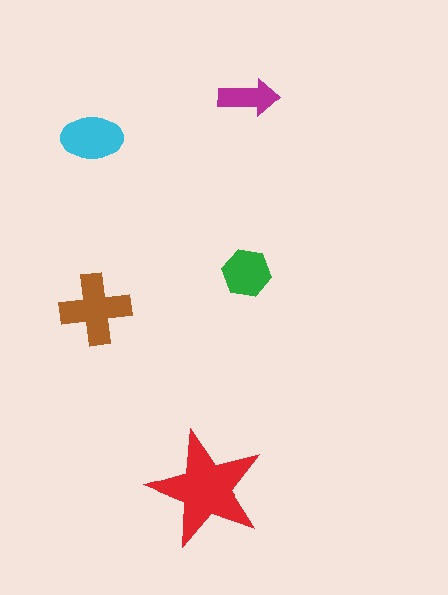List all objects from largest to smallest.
The red star, the brown cross, the cyan ellipse, the green hexagon, the magenta arrow.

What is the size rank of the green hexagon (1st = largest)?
4th.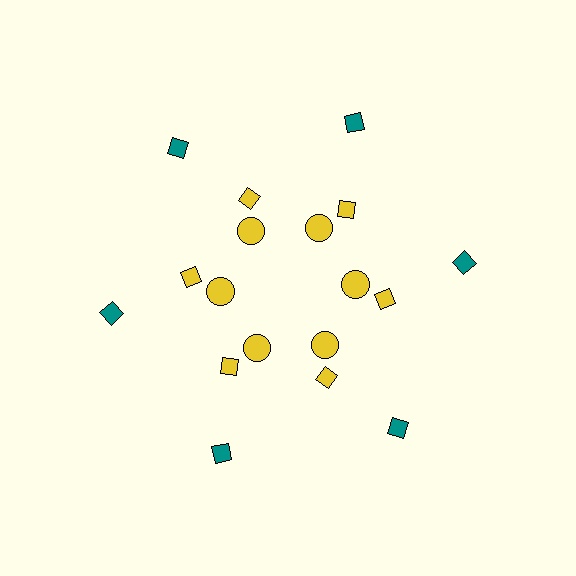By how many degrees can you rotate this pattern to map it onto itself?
The pattern maps onto itself every 60 degrees of rotation.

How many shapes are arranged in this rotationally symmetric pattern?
There are 18 shapes, arranged in 6 groups of 3.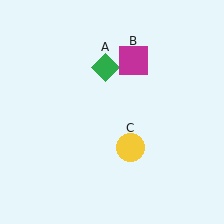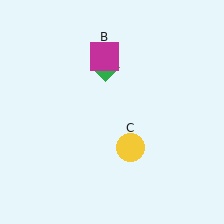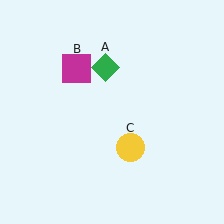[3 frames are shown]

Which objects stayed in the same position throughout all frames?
Green diamond (object A) and yellow circle (object C) remained stationary.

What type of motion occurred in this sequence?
The magenta square (object B) rotated counterclockwise around the center of the scene.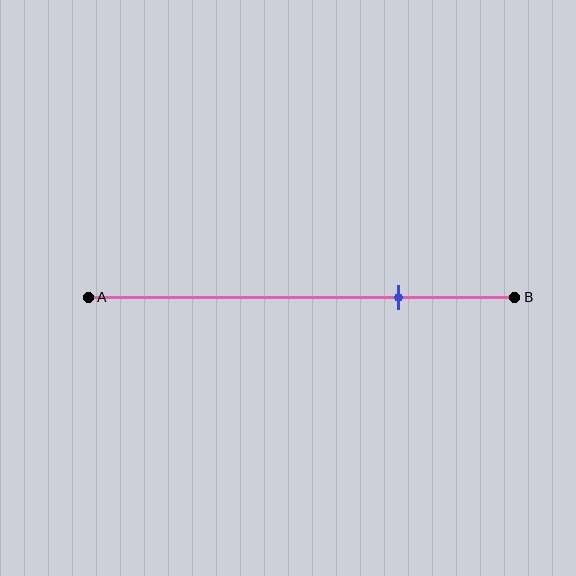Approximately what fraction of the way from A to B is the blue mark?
The blue mark is approximately 75% of the way from A to B.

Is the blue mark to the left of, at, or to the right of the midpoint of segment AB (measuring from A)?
The blue mark is to the right of the midpoint of segment AB.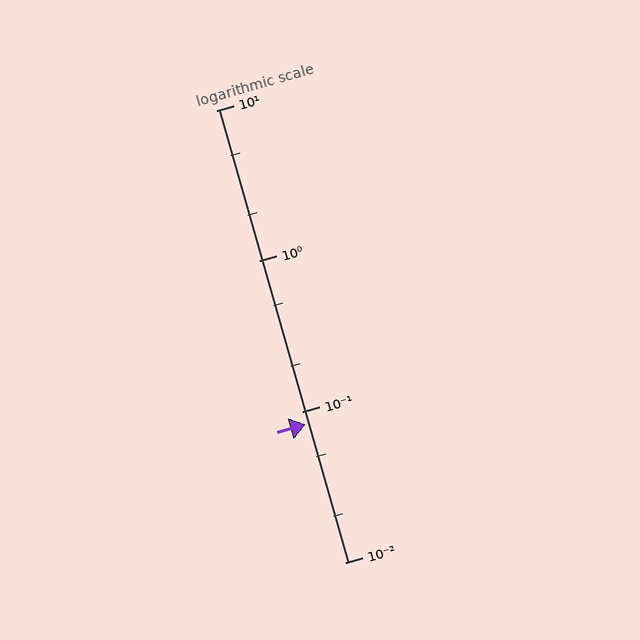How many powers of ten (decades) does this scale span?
The scale spans 3 decades, from 0.01 to 10.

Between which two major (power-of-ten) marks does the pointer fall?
The pointer is between 0.01 and 0.1.